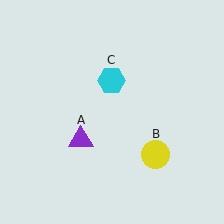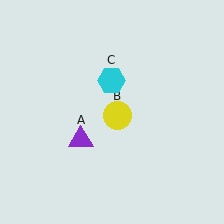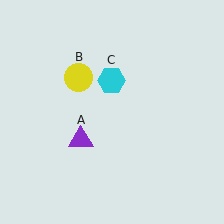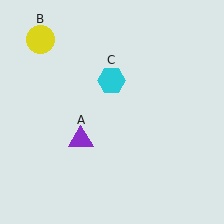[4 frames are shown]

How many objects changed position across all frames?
1 object changed position: yellow circle (object B).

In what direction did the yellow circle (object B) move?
The yellow circle (object B) moved up and to the left.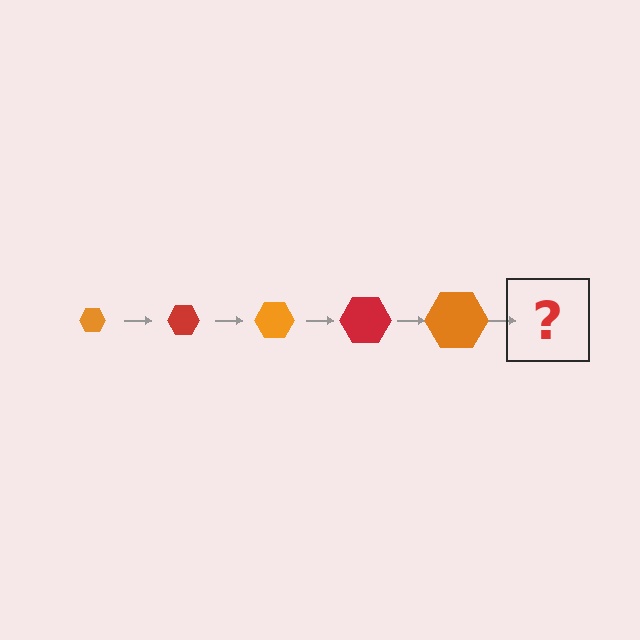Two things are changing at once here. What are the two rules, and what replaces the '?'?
The two rules are that the hexagon grows larger each step and the color cycles through orange and red. The '?' should be a red hexagon, larger than the previous one.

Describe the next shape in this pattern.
It should be a red hexagon, larger than the previous one.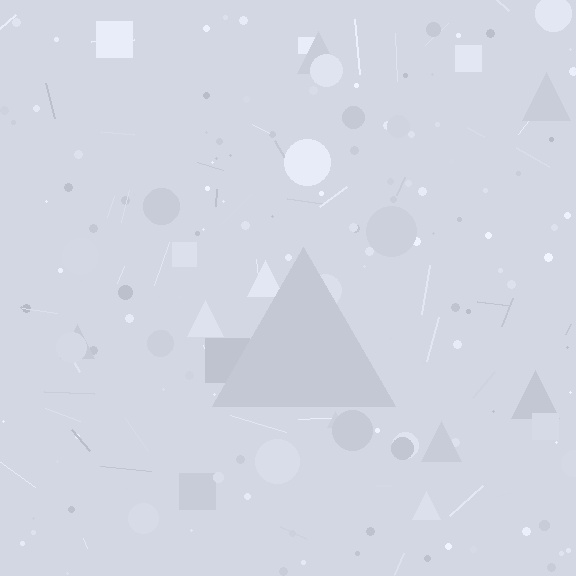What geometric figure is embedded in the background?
A triangle is embedded in the background.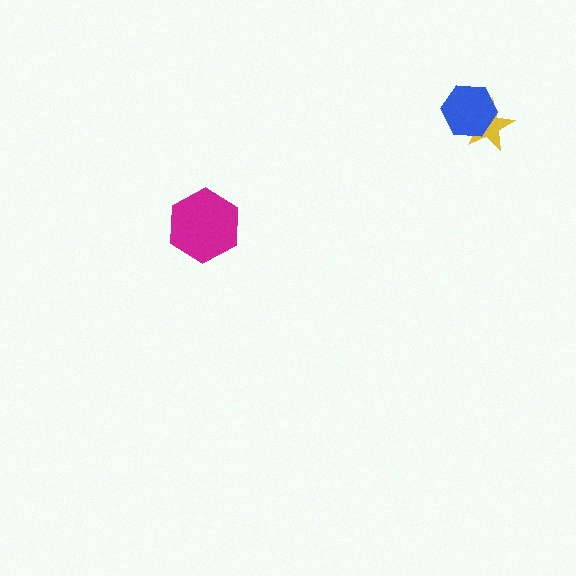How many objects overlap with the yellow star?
1 object overlaps with the yellow star.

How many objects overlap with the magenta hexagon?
0 objects overlap with the magenta hexagon.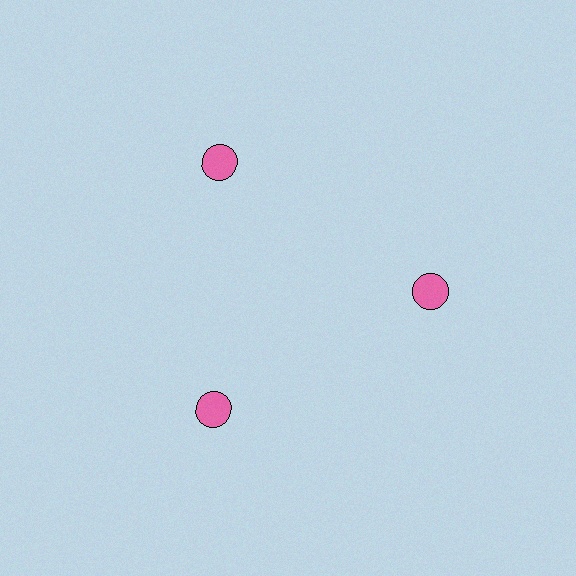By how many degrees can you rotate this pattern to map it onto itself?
The pattern maps onto itself every 120 degrees of rotation.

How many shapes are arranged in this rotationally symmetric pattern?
There are 3 shapes, arranged in 3 groups of 1.